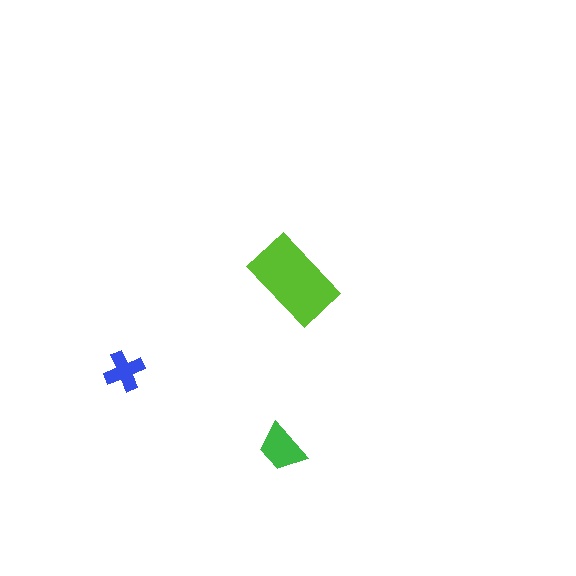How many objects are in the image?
There are 3 objects in the image.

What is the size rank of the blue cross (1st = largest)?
3rd.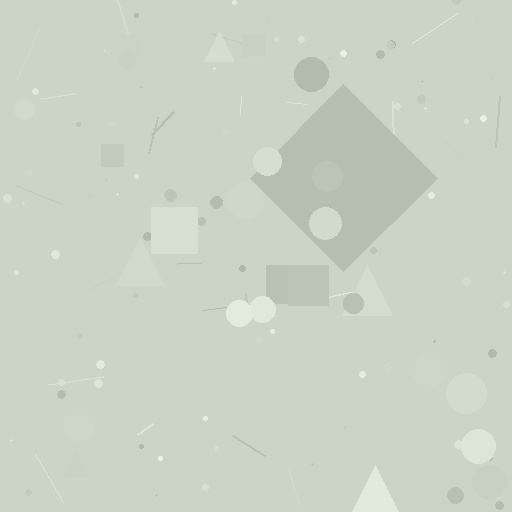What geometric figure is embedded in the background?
A diamond is embedded in the background.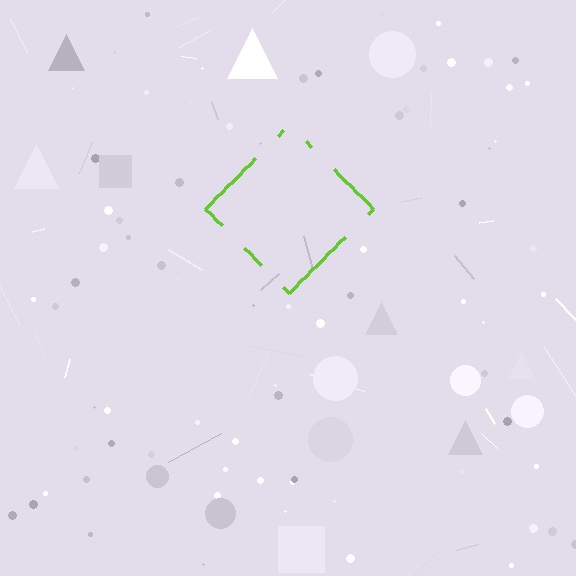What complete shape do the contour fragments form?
The contour fragments form a diamond.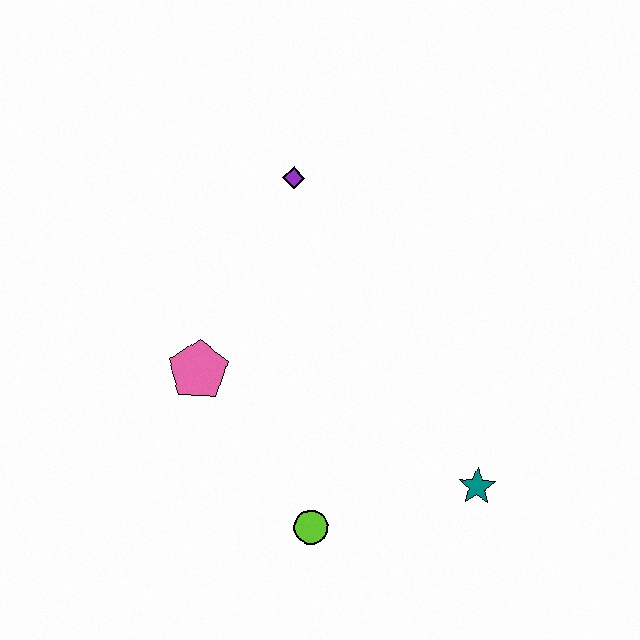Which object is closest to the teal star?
The lime circle is closest to the teal star.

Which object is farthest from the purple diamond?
The teal star is farthest from the purple diamond.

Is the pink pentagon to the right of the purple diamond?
No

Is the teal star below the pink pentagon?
Yes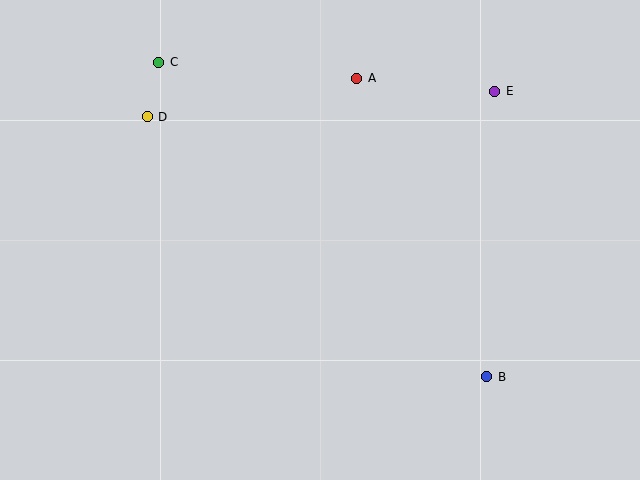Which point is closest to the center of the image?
Point A at (357, 78) is closest to the center.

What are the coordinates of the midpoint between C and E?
The midpoint between C and E is at (327, 77).